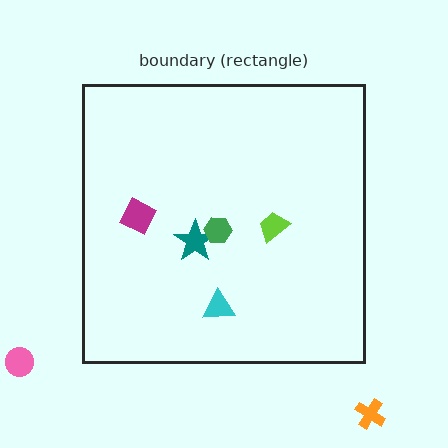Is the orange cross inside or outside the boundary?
Outside.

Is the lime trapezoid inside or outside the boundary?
Inside.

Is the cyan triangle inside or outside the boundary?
Inside.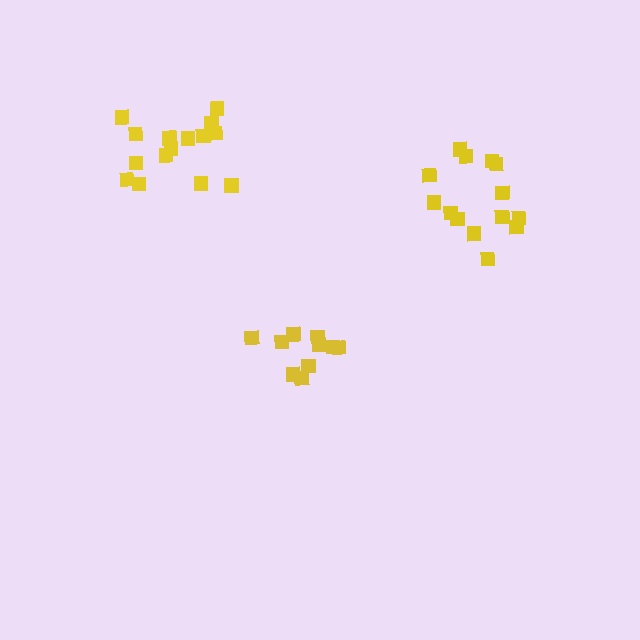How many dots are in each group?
Group 1: 11 dots, Group 2: 14 dots, Group 3: 15 dots (40 total).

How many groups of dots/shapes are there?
There are 3 groups.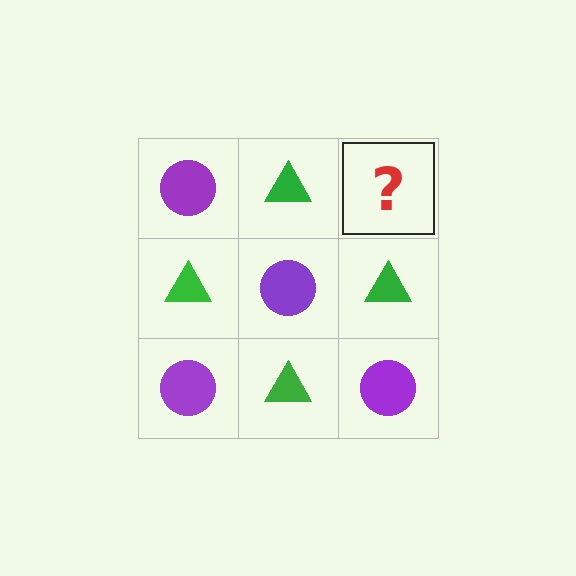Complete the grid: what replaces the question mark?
The question mark should be replaced with a purple circle.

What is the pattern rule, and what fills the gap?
The rule is that it alternates purple circle and green triangle in a checkerboard pattern. The gap should be filled with a purple circle.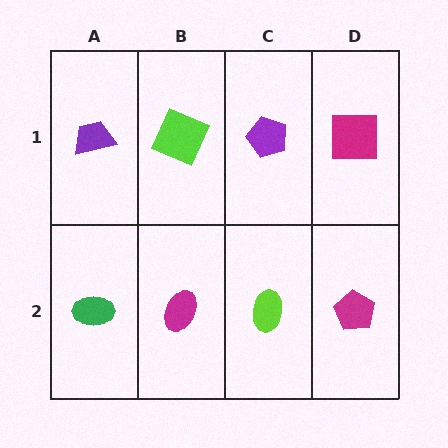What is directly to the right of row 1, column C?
A magenta square.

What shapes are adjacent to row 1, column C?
A lime ellipse (row 2, column C), a lime square (row 1, column B), a magenta square (row 1, column D).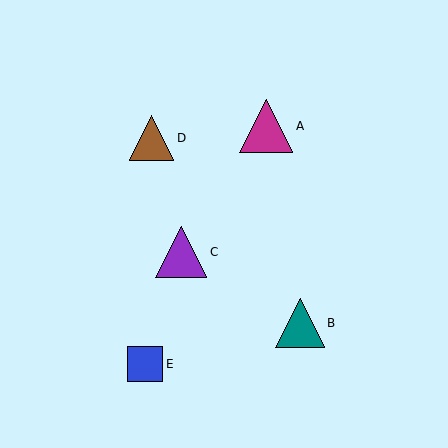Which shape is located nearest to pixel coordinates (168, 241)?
The purple triangle (labeled C) at (181, 252) is nearest to that location.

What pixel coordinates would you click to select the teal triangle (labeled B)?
Click at (300, 323) to select the teal triangle B.